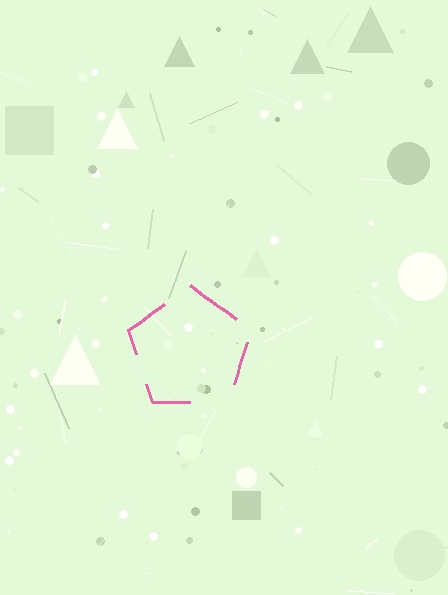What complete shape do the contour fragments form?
The contour fragments form a pentagon.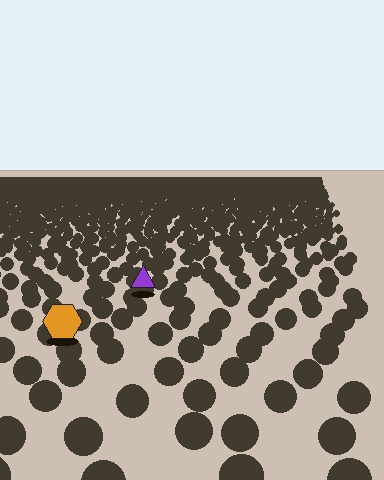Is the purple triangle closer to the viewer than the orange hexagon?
No. The orange hexagon is closer — you can tell from the texture gradient: the ground texture is coarser near it.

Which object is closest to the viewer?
The orange hexagon is closest. The texture marks near it are larger and more spread out.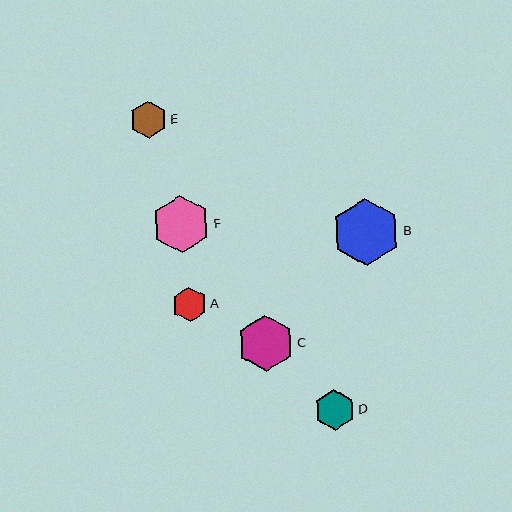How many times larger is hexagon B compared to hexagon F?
Hexagon B is approximately 1.2 times the size of hexagon F.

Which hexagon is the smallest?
Hexagon A is the smallest with a size of approximately 35 pixels.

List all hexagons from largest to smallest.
From largest to smallest: B, F, C, D, E, A.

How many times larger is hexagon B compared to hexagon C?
Hexagon B is approximately 1.2 times the size of hexagon C.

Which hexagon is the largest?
Hexagon B is the largest with a size of approximately 67 pixels.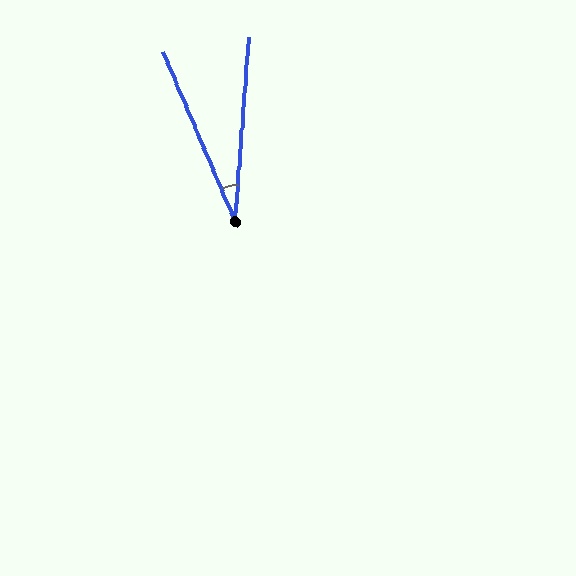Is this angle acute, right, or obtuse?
It is acute.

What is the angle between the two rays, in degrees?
Approximately 27 degrees.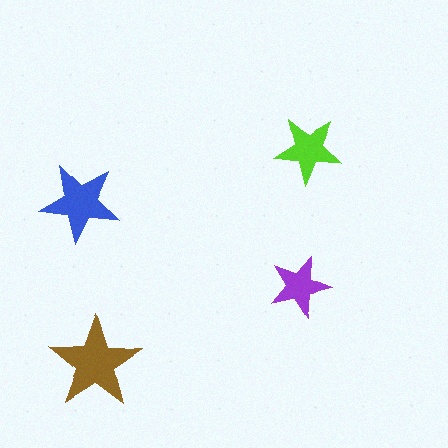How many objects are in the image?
There are 4 objects in the image.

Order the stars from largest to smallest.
the brown one, the blue one, the lime one, the purple one.